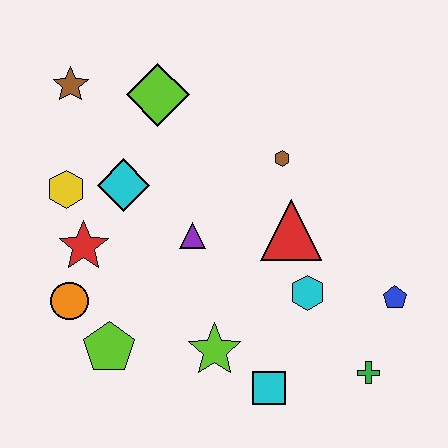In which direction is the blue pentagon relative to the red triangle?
The blue pentagon is to the right of the red triangle.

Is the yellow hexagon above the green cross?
Yes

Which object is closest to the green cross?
The blue pentagon is closest to the green cross.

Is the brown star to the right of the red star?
No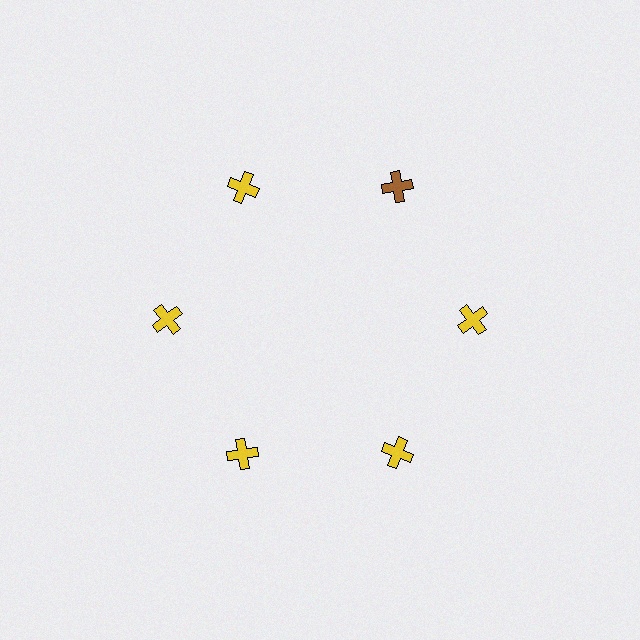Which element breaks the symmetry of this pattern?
The brown cross at roughly the 1 o'clock position breaks the symmetry. All other shapes are yellow crosses.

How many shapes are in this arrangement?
There are 6 shapes arranged in a ring pattern.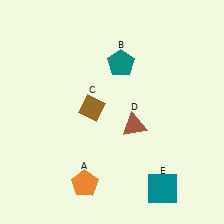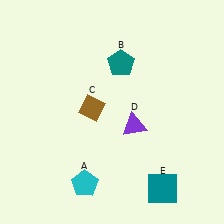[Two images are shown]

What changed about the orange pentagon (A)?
In Image 1, A is orange. In Image 2, it changed to cyan.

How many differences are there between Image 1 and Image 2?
There are 2 differences between the two images.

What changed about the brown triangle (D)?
In Image 1, D is brown. In Image 2, it changed to purple.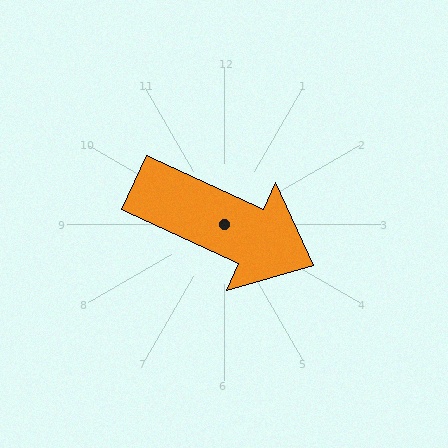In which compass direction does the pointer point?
Southeast.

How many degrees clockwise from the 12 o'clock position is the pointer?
Approximately 115 degrees.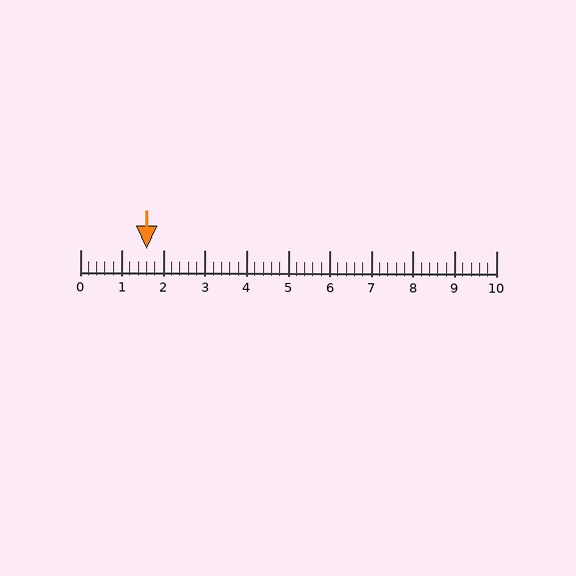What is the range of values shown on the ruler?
The ruler shows values from 0 to 10.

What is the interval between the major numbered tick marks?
The major tick marks are spaced 1 units apart.